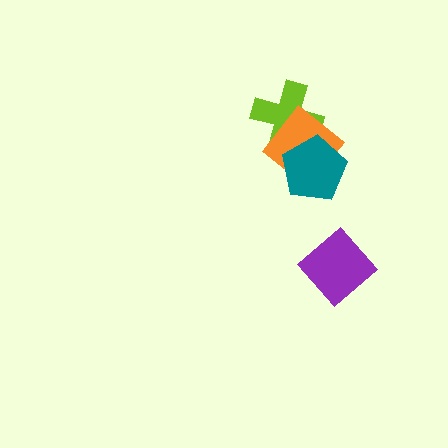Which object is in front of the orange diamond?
The teal pentagon is in front of the orange diamond.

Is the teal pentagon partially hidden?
No, no other shape covers it.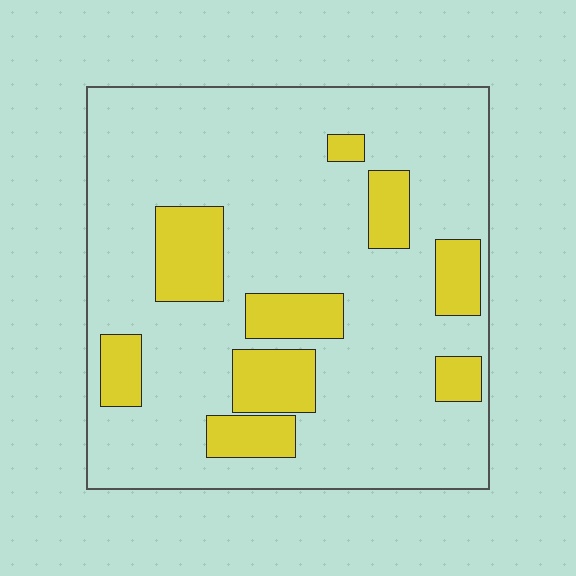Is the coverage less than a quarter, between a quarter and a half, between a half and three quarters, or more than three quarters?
Less than a quarter.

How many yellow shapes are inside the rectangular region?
9.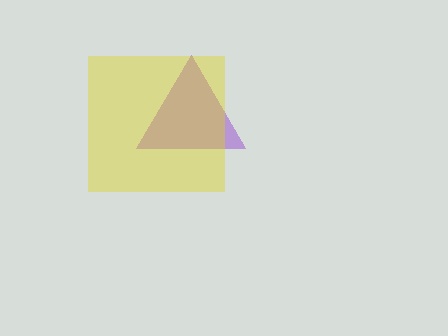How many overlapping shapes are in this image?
There are 2 overlapping shapes in the image.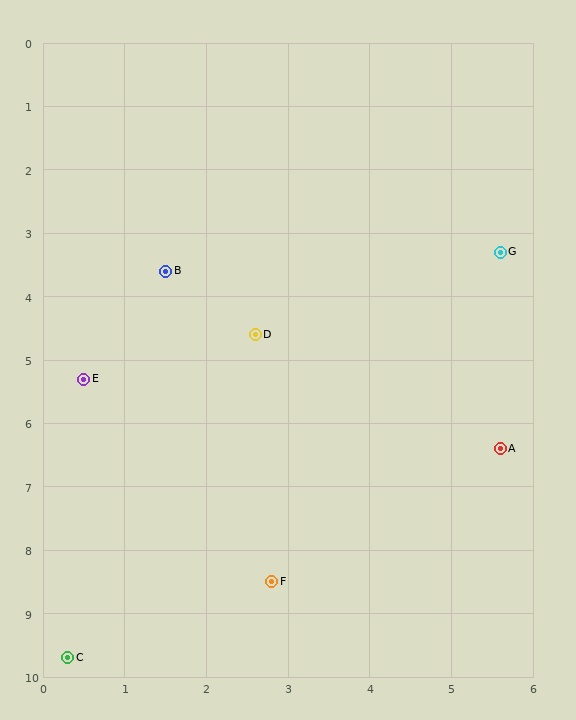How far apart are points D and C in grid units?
Points D and C are about 5.6 grid units apart.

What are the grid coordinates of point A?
Point A is at approximately (5.6, 6.4).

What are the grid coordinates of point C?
Point C is at approximately (0.3, 9.7).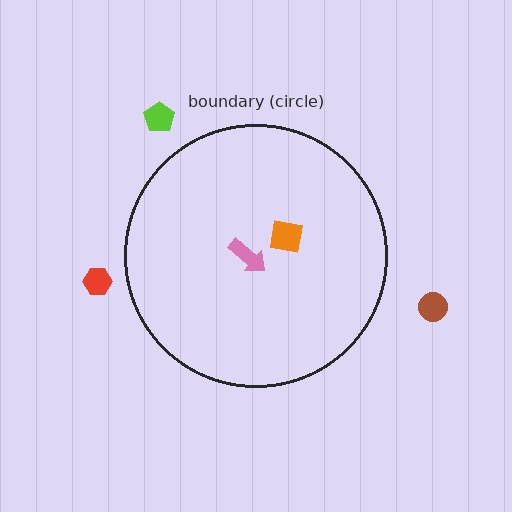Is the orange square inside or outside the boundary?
Inside.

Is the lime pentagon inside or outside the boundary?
Outside.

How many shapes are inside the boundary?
2 inside, 3 outside.